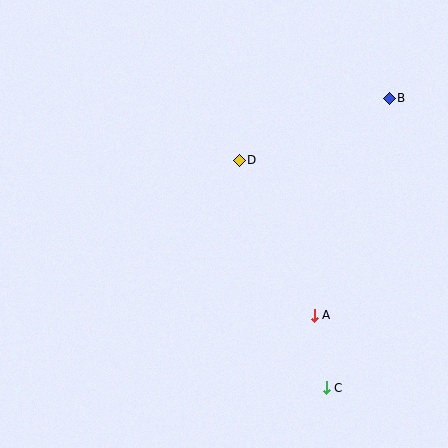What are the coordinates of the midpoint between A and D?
The midpoint between A and D is at (277, 238).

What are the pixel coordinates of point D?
Point D is at (239, 160).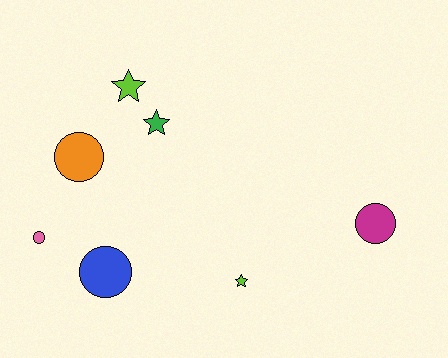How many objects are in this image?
There are 7 objects.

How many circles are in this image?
There are 4 circles.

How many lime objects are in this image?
There are 2 lime objects.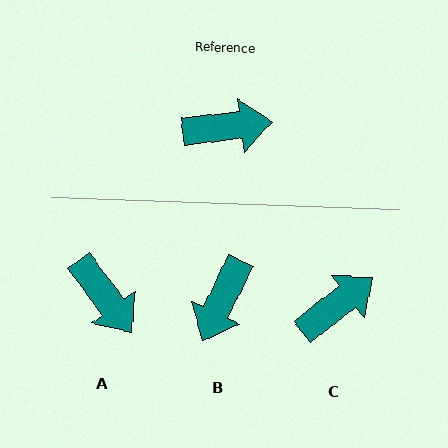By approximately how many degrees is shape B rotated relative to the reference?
Approximately 122 degrees clockwise.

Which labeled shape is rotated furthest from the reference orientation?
B, about 122 degrees away.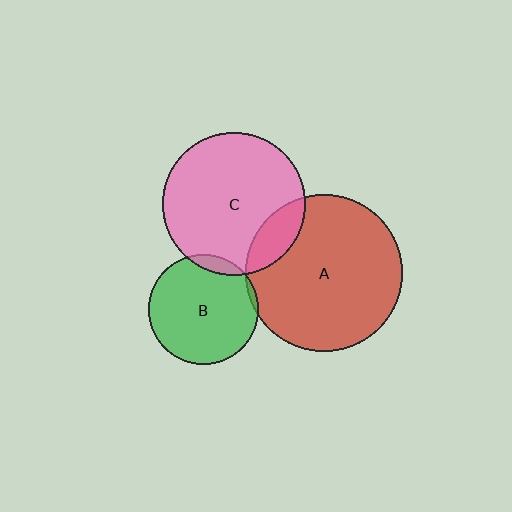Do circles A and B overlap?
Yes.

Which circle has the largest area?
Circle A (red).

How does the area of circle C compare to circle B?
Approximately 1.7 times.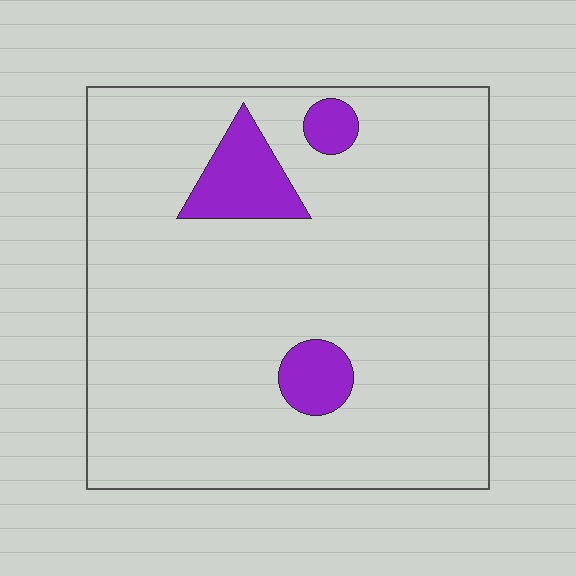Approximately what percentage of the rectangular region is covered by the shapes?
Approximately 10%.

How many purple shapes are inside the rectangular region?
3.